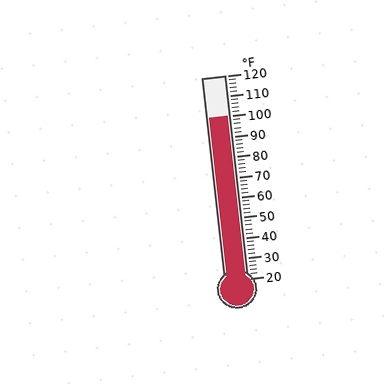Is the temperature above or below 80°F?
The temperature is above 80°F.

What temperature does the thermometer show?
The thermometer shows approximately 100°F.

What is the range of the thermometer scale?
The thermometer scale ranges from 20°F to 120°F.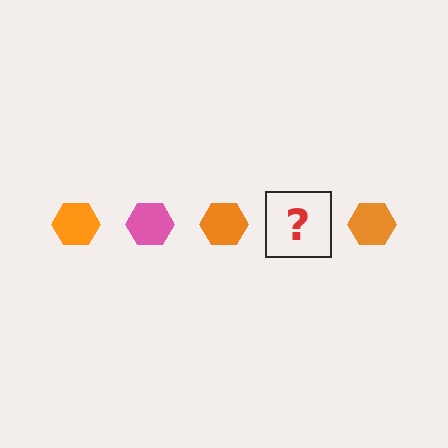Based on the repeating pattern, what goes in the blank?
The blank should be a pink hexagon.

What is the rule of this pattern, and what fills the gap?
The rule is that the pattern cycles through orange, pink hexagons. The gap should be filled with a pink hexagon.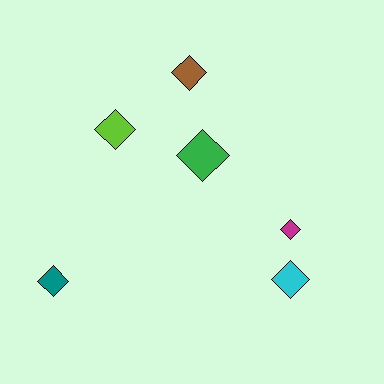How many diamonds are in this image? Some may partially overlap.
There are 6 diamonds.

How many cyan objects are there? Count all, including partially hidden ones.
There is 1 cyan object.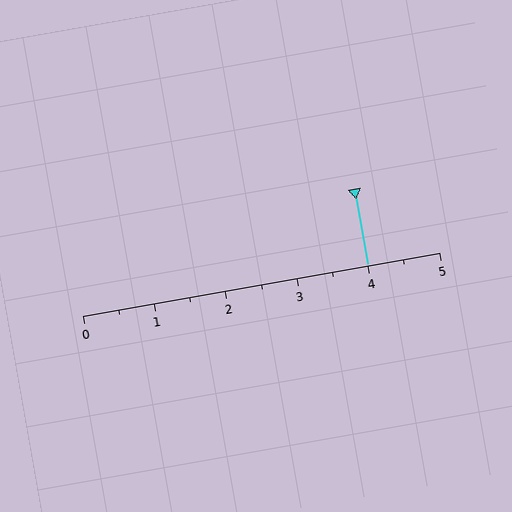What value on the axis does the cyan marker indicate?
The marker indicates approximately 4.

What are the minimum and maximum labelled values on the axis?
The axis runs from 0 to 5.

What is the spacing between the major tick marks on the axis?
The major ticks are spaced 1 apart.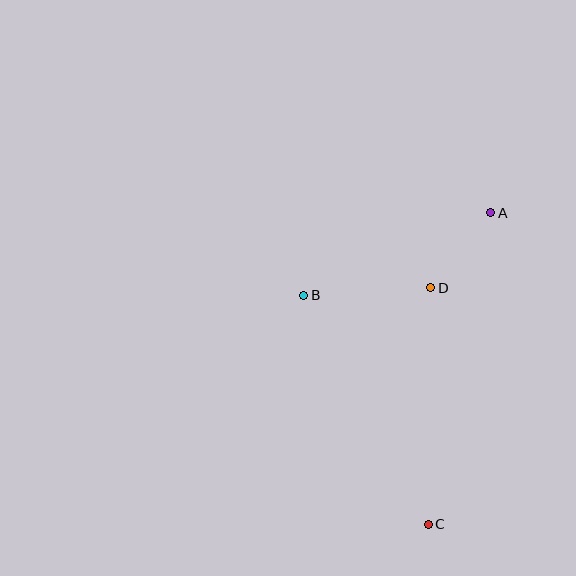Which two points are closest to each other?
Points A and D are closest to each other.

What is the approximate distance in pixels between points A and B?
The distance between A and B is approximately 204 pixels.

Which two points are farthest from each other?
Points A and C are farthest from each other.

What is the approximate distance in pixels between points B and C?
The distance between B and C is approximately 261 pixels.